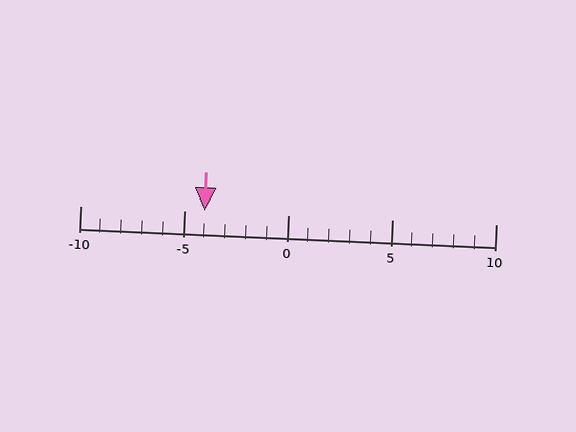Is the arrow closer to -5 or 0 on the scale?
The arrow is closer to -5.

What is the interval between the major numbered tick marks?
The major tick marks are spaced 5 units apart.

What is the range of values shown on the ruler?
The ruler shows values from -10 to 10.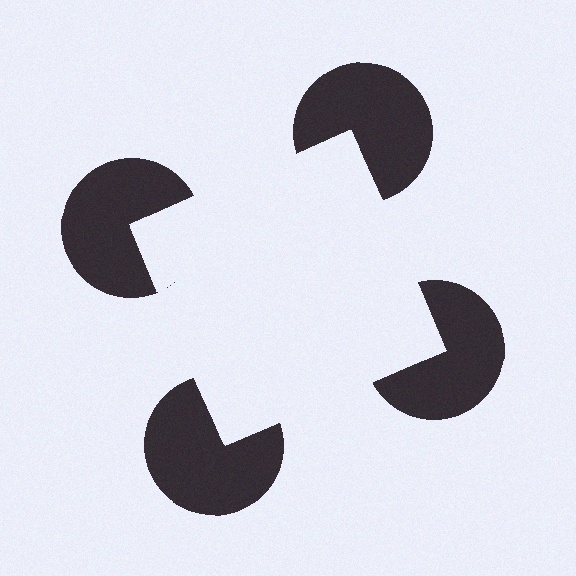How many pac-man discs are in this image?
There are 4 — one at each vertex of the illusory square.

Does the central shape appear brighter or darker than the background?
It typically appears slightly brighter than the background, even though no actual brightness change is drawn.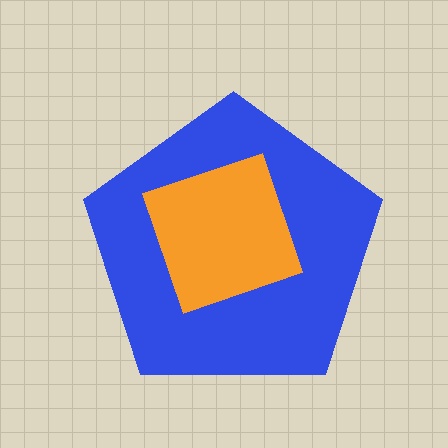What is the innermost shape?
The orange square.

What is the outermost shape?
The blue pentagon.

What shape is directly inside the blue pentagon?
The orange square.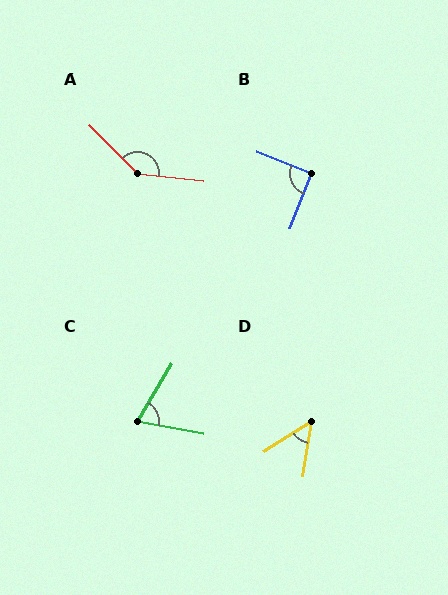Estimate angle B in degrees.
Approximately 91 degrees.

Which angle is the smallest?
D, at approximately 49 degrees.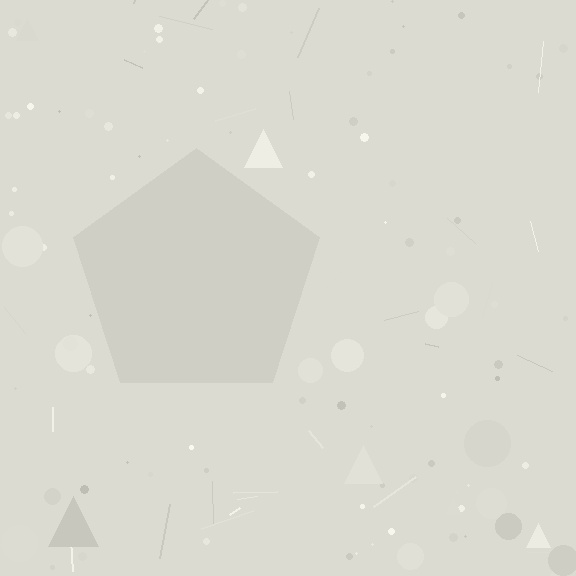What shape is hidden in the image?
A pentagon is hidden in the image.